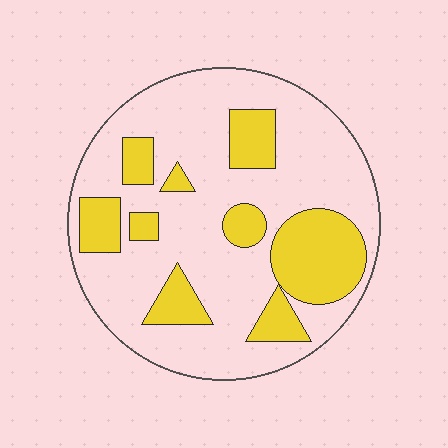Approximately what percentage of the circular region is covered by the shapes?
Approximately 30%.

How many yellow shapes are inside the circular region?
9.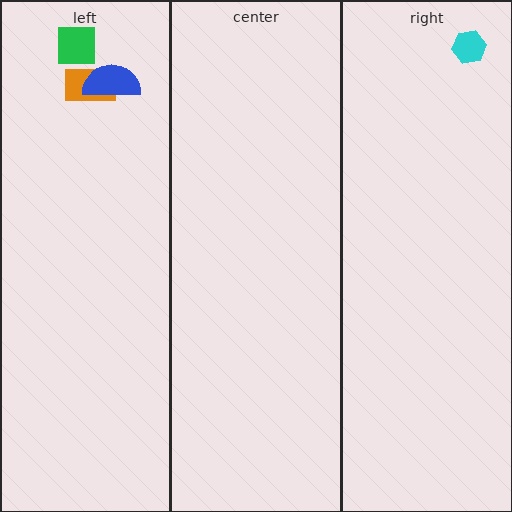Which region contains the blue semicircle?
The left region.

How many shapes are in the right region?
1.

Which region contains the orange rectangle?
The left region.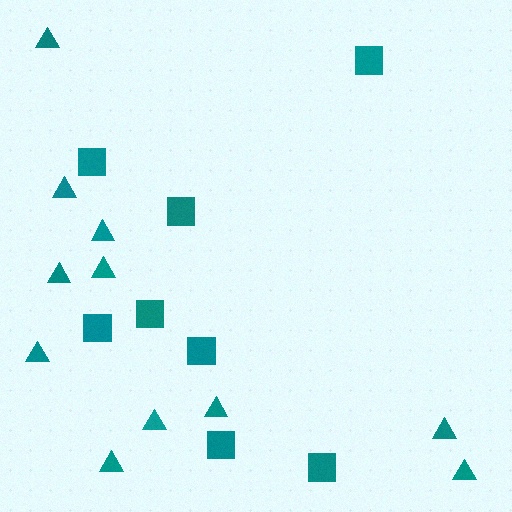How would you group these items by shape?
There are 2 groups: one group of squares (8) and one group of triangles (11).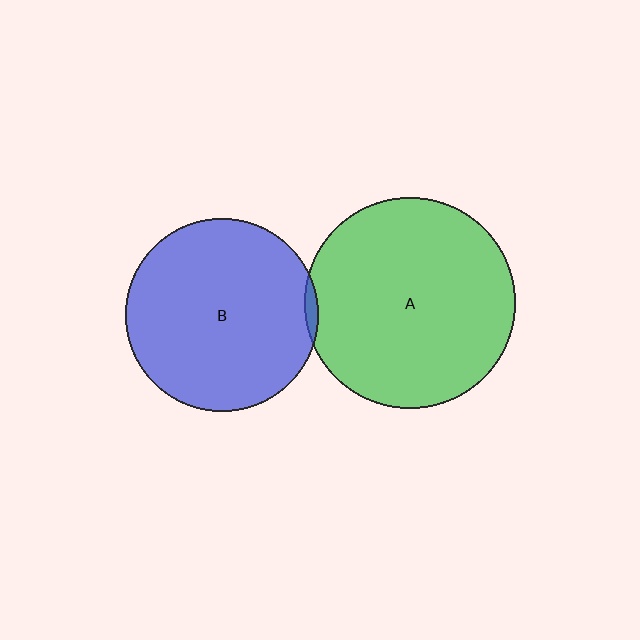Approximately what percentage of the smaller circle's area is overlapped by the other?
Approximately 5%.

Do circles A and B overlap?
Yes.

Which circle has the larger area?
Circle A (green).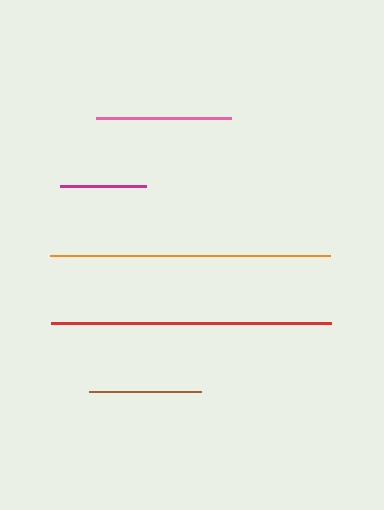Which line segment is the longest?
The red line is the longest at approximately 280 pixels.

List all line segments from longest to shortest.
From longest to shortest: red, orange, pink, brown, magenta.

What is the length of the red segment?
The red segment is approximately 280 pixels long.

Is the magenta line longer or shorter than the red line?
The red line is longer than the magenta line.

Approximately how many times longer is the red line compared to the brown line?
The red line is approximately 2.5 times the length of the brown line.